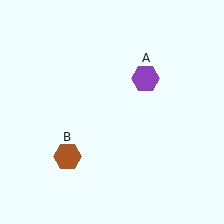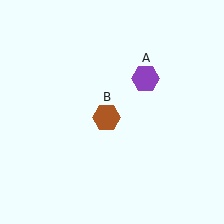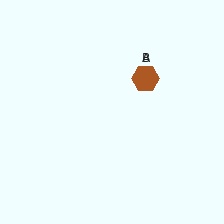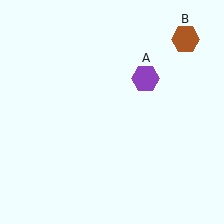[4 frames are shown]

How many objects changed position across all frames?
1 object changed position: brown hexagon (object B).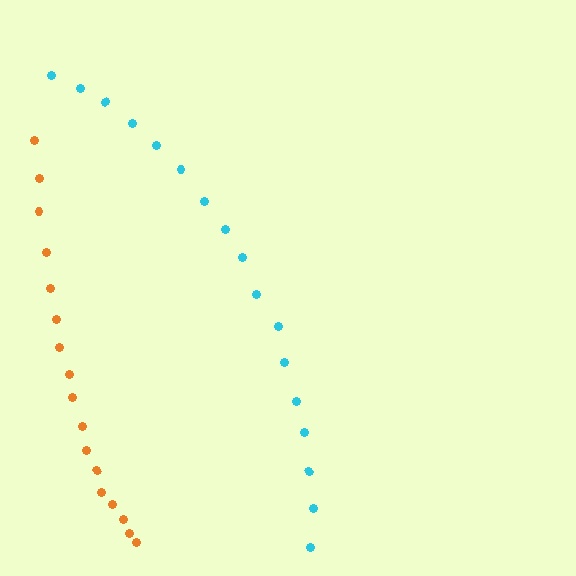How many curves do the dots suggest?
There are 2 distinct paths.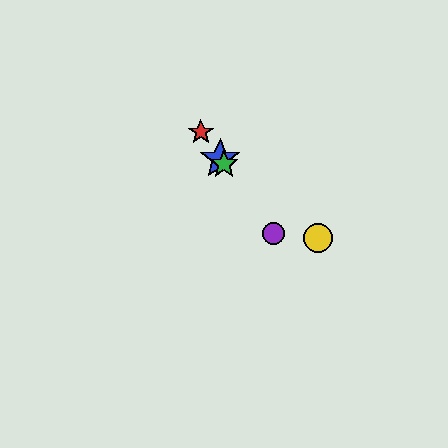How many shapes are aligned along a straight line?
4 shapes (the red star, the blue star, the green star, the purple circle) are aligned along a straight line.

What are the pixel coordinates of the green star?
The green star is at (224, 164).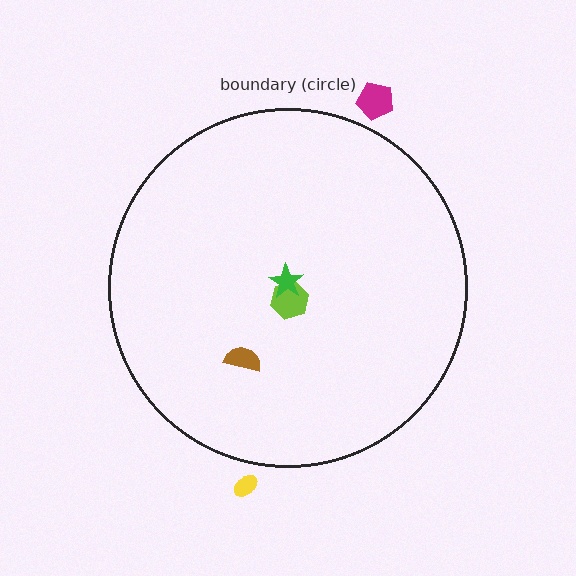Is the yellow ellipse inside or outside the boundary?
Outside.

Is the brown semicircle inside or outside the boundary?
Inside.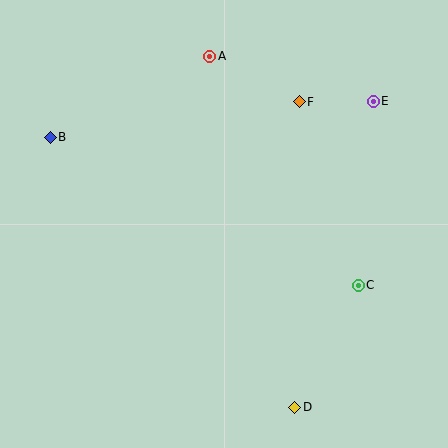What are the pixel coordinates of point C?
Point C is at (358, 285).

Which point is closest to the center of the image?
Point F at (299, 102) is closest to the center.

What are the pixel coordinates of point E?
Point E is at (373, 101).